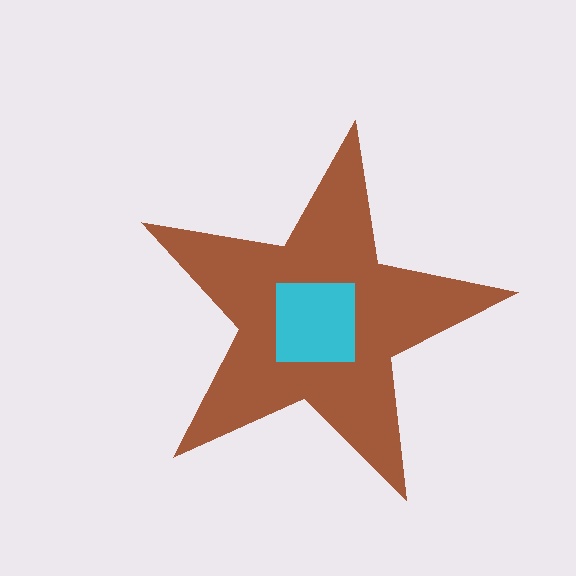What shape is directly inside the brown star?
The cyan square.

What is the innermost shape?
The cyan square.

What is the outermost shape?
The brown star.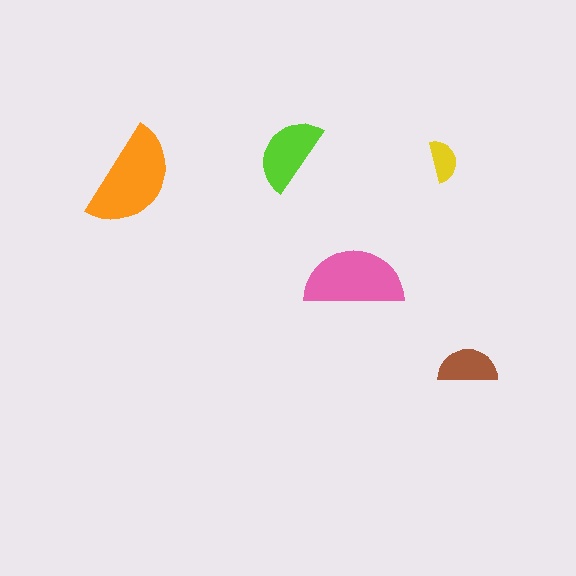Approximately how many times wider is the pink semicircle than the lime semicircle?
About 1.5 times wider.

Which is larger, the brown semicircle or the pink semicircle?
The pink one.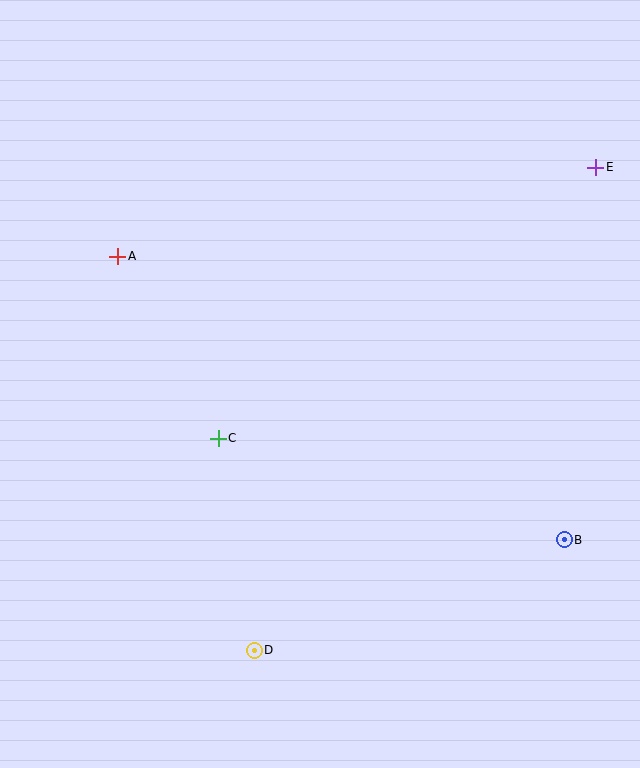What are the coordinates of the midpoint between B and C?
The midpoint between B and C is at (391, 489).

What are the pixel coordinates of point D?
Point D is at (254, 650).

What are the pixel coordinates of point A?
Point A is at (118, 256).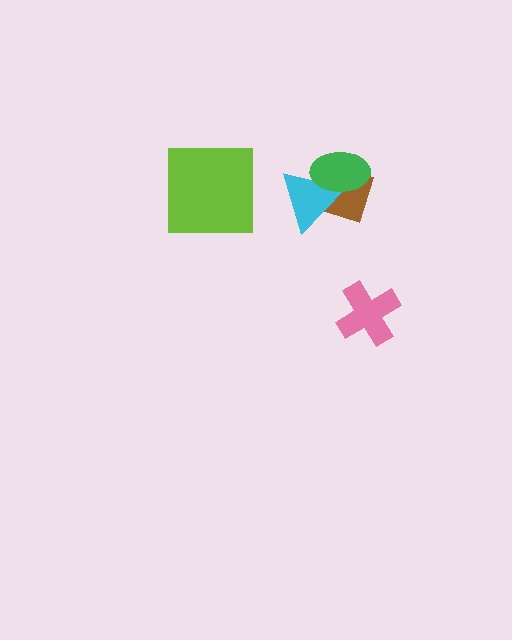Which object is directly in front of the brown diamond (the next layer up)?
The cyan triangle is directly in front of the brown diamond.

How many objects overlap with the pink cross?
0 objects overlap with the pink cross.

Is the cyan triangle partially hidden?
Yes, it is partially covered by another shape.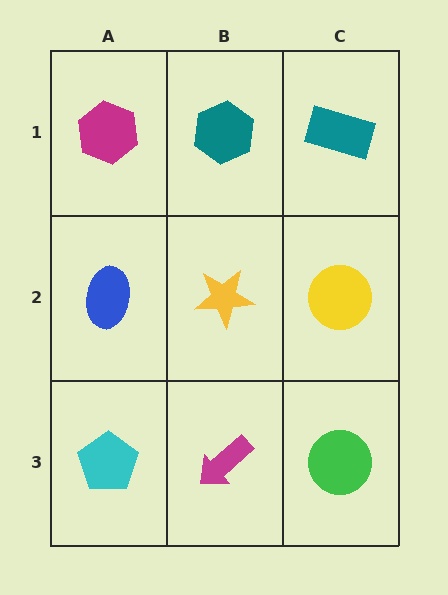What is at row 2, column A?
A blue ellipse.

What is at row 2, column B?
A yellow star.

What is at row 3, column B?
A magenta arrow.